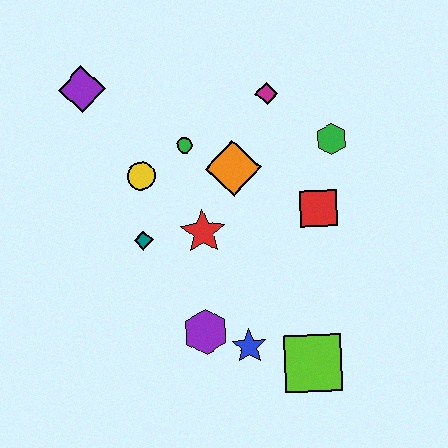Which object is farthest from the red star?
The purple diamond is farthest from the red star.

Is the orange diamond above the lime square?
Yes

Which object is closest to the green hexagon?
The red square is closest to the green hexagon.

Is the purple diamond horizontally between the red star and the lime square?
No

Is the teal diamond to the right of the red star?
No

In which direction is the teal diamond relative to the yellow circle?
The teal diamond is below the yellow circle.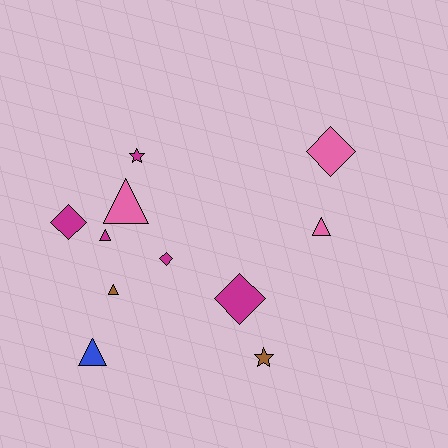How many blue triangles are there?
There is 1 blue triangle.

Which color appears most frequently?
Magenta, with 5 objects.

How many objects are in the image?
There are 11 objects.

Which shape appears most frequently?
Triangle, with 5 objects.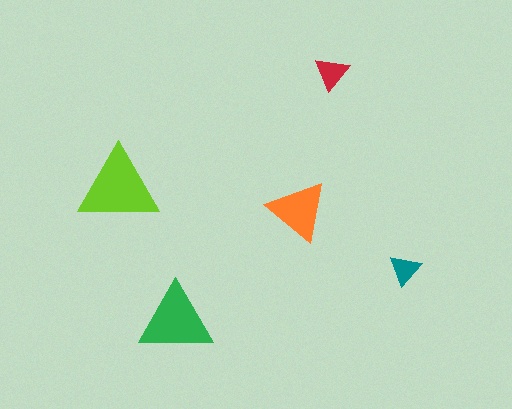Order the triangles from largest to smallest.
the lime one, the green one, the orange one, the red one, the teal one.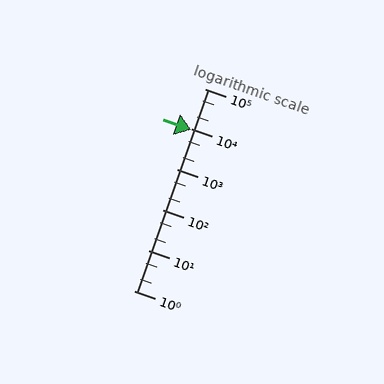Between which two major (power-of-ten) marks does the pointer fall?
The pointer is between 1000 and 10000.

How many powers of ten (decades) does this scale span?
The scale spans 5 decades, from 1 to 100000.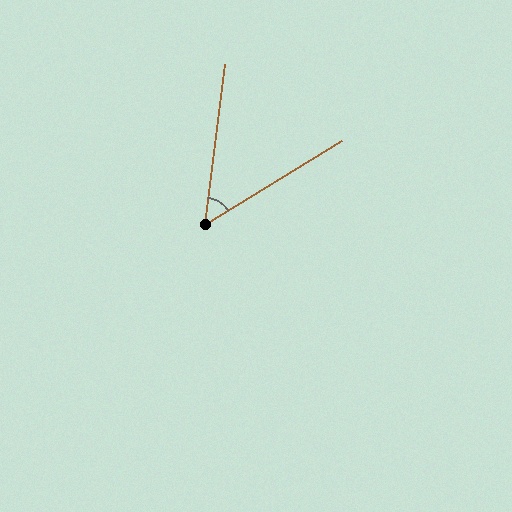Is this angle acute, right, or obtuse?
It is acute.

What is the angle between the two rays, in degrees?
Approximately 51 degrees.